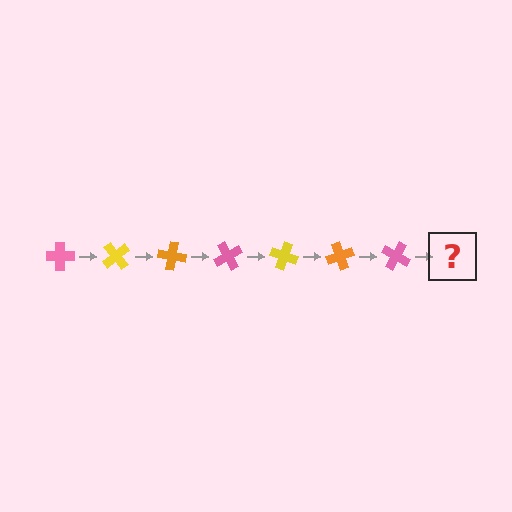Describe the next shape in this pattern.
It should be a yellow cross, rotated 350 degrees from the start.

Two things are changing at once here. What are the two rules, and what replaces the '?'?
The two rules are that it rotates 50 degrees each step and the color cycles through pink, yellow, and orange. The '?' should be a yellow cross, rotated 350 degrees from the start.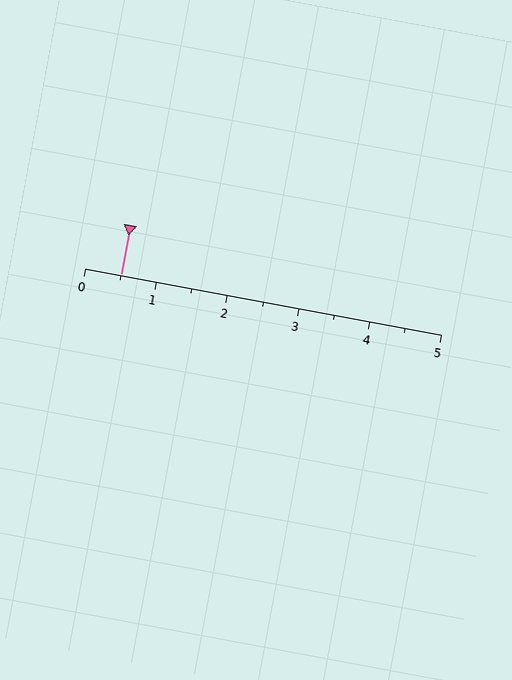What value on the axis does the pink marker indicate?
The marker indicates approximately 0.5.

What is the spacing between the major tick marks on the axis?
The major ticks are spaced 1 apart.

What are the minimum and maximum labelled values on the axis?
The axis runs from 0 to 5.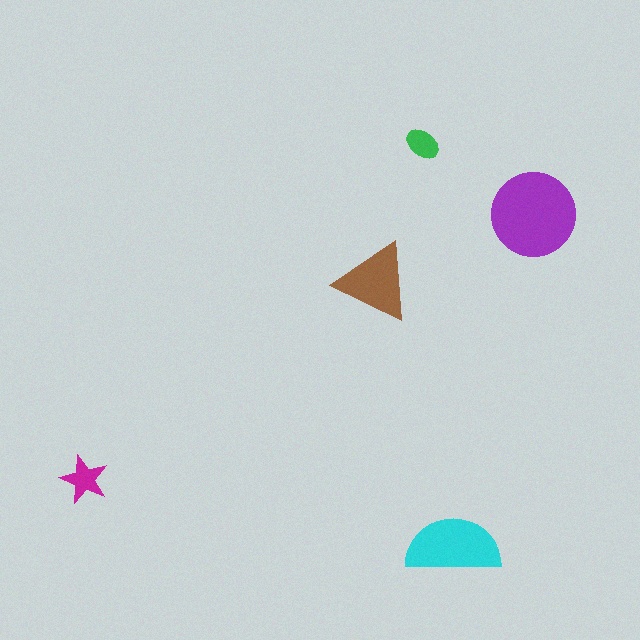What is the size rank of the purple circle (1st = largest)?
1st.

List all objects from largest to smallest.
The purple circle, the cyan semicircle, the brown triangle, the magenta star, the green ellipse.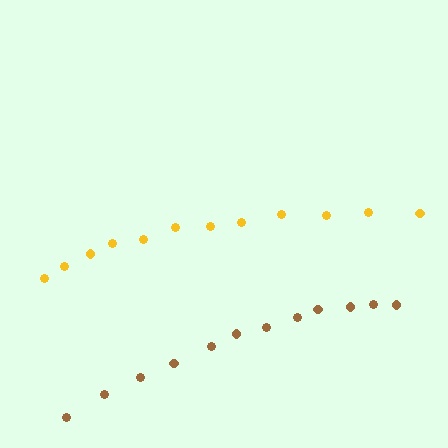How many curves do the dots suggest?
There are 2 distinct paths.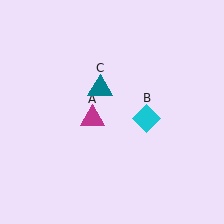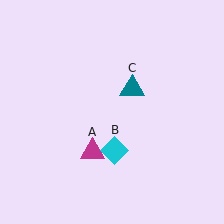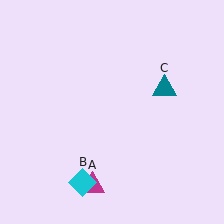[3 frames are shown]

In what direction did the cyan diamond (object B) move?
The cyan diamond (object B) moved down and to the left.